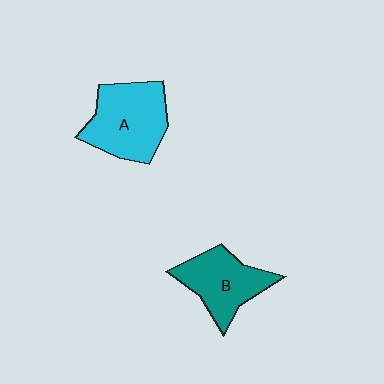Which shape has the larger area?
Shape A (cyan).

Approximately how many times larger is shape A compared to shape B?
Approximately 1.2 times.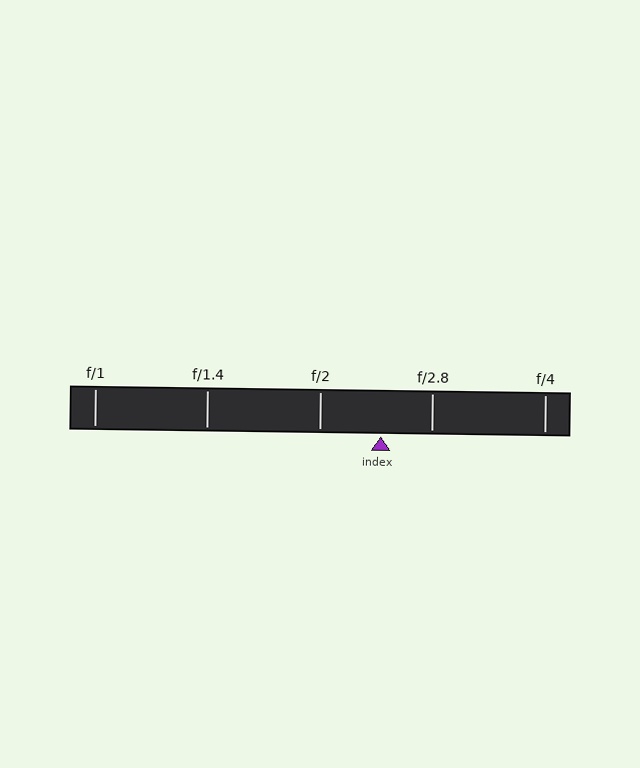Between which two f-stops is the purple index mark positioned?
The index mark is between f/2 and f/2.8.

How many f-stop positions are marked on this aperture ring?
There are 5 f-stop positions marked.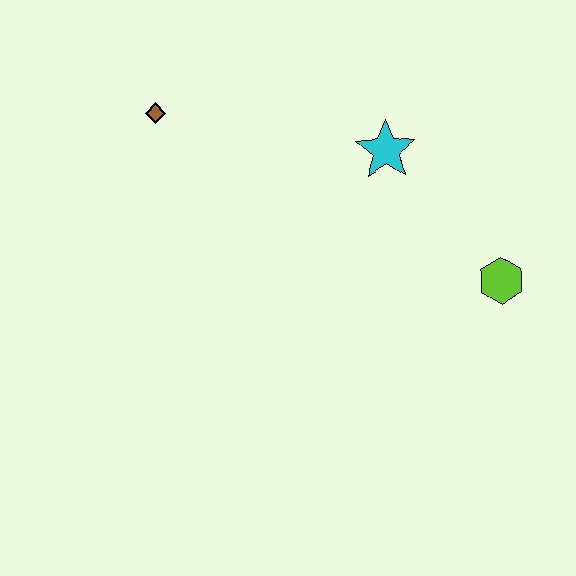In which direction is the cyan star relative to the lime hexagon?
The cyan star is above the lime hexagon.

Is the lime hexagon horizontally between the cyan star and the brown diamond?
No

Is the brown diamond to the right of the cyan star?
No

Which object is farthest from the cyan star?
The brown diamond is farthest from the cyan star.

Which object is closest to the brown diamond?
The cyan star is closest to the brown diamond.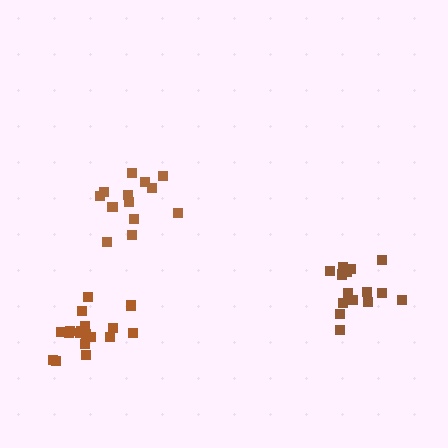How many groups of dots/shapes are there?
There are 3 groups.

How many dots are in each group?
Group 1: 13 dots, Group 2: 15 dots, Group 3: 18 dots (46 total).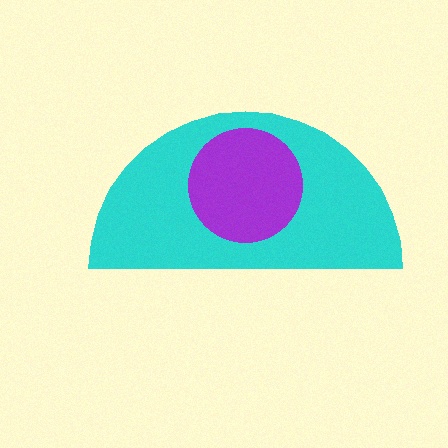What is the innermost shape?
The purple circle.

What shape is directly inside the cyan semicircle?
The purple circle.